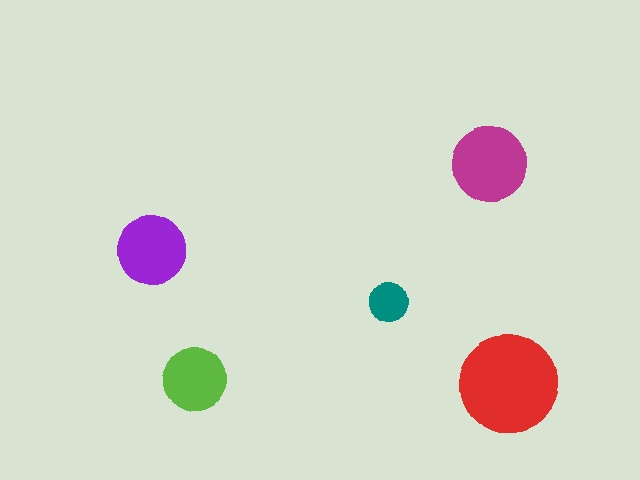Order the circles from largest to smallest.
the red one, the magenta one, the purple one, the lime one, the teal one.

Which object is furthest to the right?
The red circle is rightmost.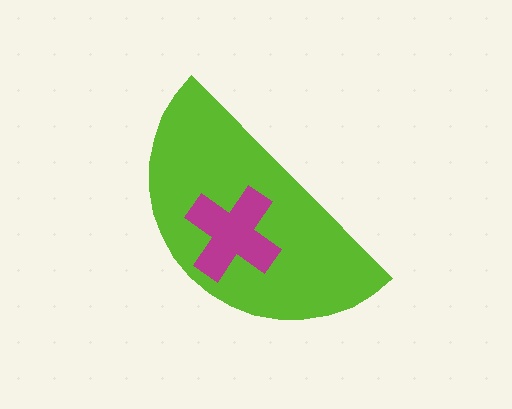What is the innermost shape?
The magenta cross.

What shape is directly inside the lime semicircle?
The magenta cross.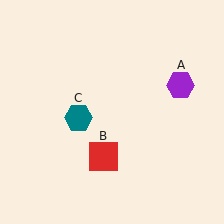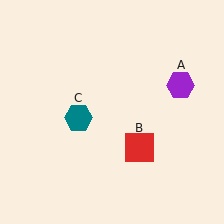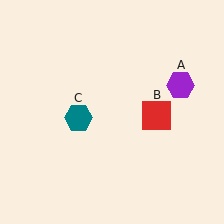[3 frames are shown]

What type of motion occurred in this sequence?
The red square (object B) rotated counterclockwise around the center of the scene.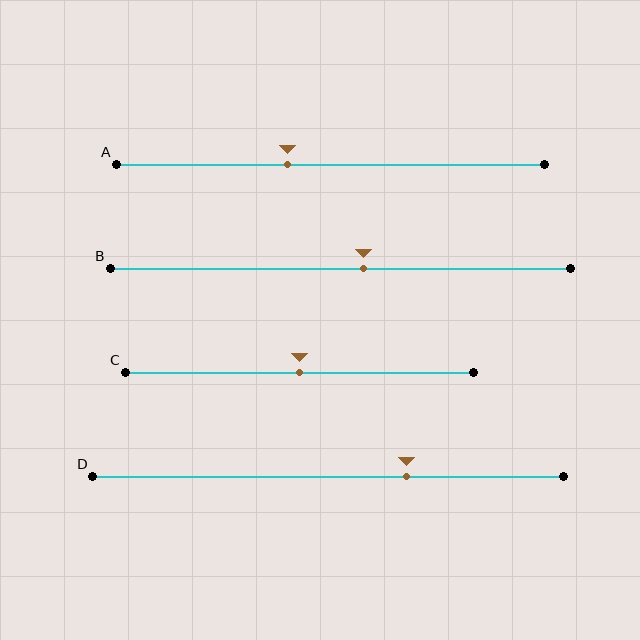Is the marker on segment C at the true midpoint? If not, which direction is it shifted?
Yes, the marker on segment C is at the true midpoint.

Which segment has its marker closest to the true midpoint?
Segment C has its marker closest to the true midpoint.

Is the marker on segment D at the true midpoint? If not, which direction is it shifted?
No, the marker on segment D is shifted to the right by about 17% of the segment length.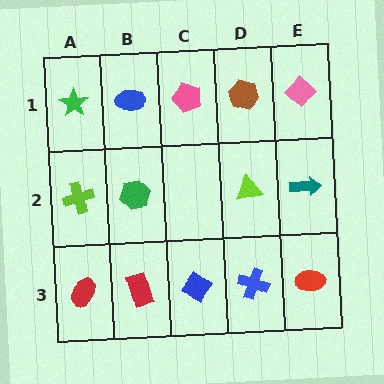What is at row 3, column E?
A red ellipse.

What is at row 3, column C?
A blue diamond.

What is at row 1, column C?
A pink pentagon.